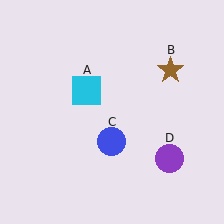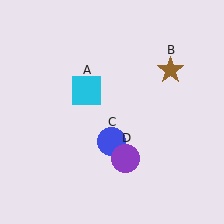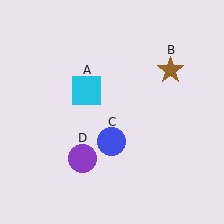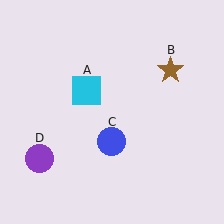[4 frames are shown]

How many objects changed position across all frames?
1 object changed position: purple circle (object D).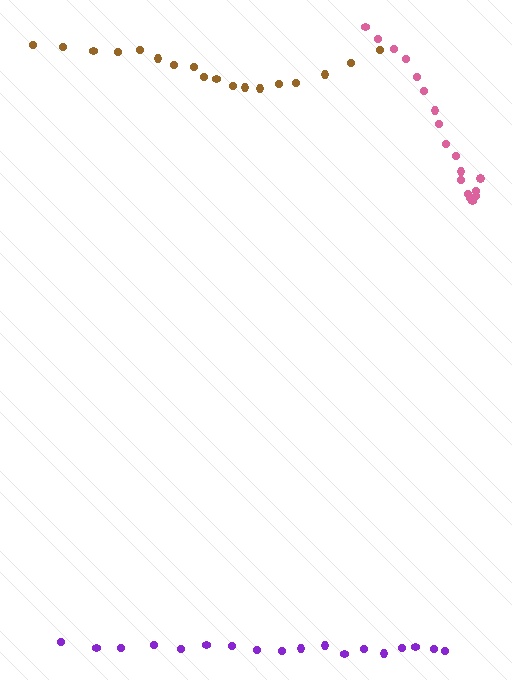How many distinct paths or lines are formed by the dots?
There are 3 distinct paths.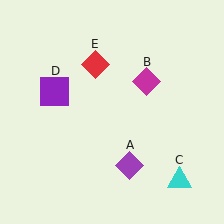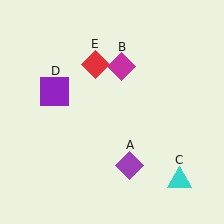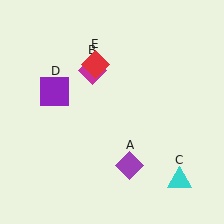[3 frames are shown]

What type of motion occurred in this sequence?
The magenta diamond (object B) rotated counterclockwise around the center of the scene.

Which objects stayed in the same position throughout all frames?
Purple diamond (object A) and cyan triangle (object C) and purple square (object D) and red diamond (object E) remained stationary.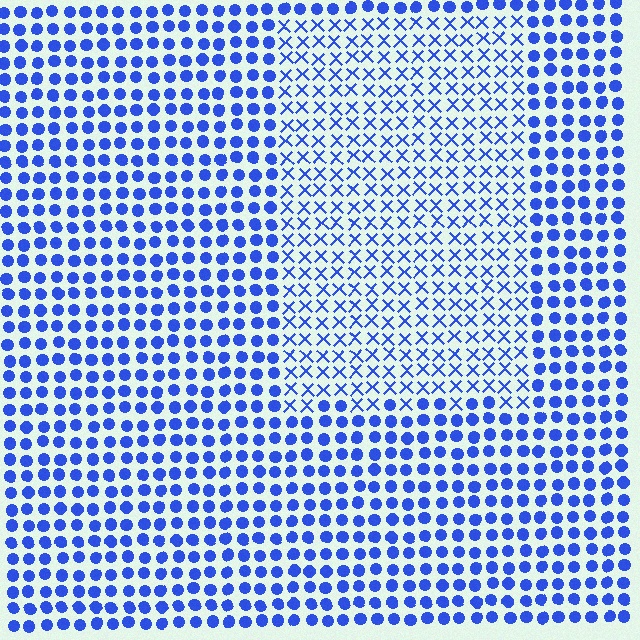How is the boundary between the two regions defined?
The boundary is defined by a change in element shape: X marks inside vs. circles outside. All elements share the same color and spacing.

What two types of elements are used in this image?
The image uses X marks inside the rectangle region and circles outside it.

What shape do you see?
I see a rectangle.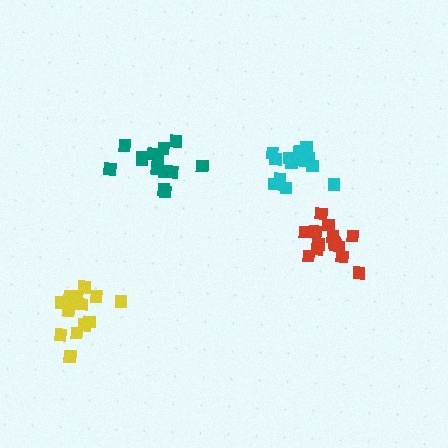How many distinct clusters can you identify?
There are 4 distinct clusters.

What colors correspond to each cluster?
The clusters are colored: teal, cyan, red, yellow.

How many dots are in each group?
Group 1: 14 dots, Group 2: 15 dots, Group 3: 14 dots, Group 4: 14 dots (57 total).